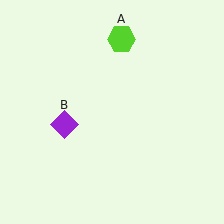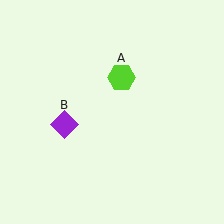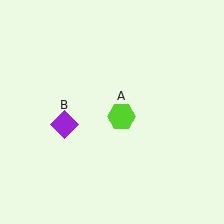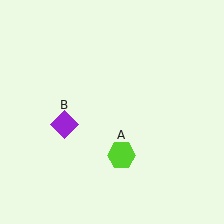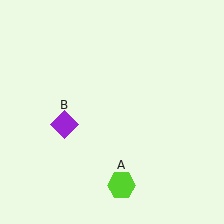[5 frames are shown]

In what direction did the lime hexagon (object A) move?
The lime hexagon (object A) moved down.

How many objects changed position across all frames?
1 object changed position: lime hexagon (object A).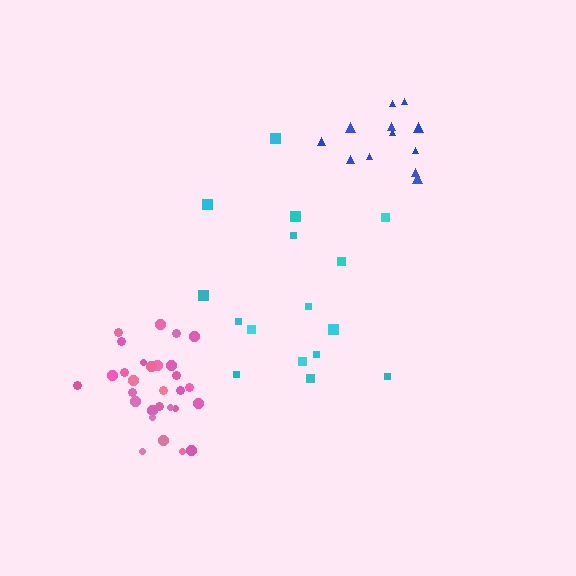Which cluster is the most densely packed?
Pink.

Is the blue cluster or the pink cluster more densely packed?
Pink.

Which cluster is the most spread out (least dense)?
Cyan.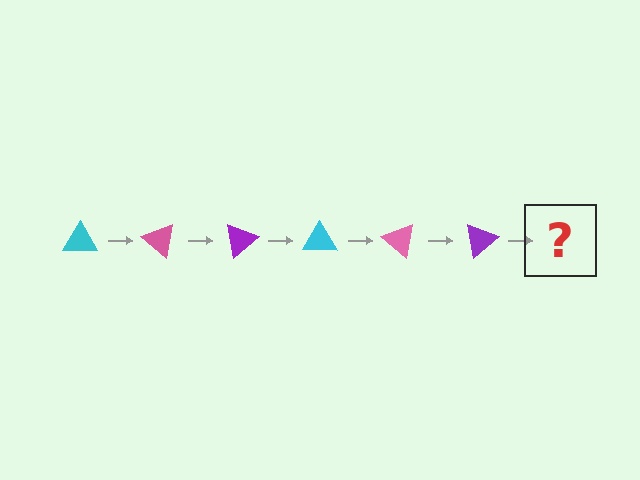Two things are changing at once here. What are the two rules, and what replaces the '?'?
The two rules are that it rotates 40 degrees each step and the color cycles through cyan, pink, and purple. The '?' should be a cyan triangle, rotated 240 degrees from the start.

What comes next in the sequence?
The next element should be a cyan triangle, rotated 240 degrees from the start.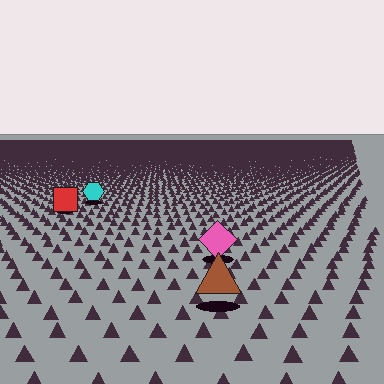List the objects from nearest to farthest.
From nearest to farthest: the brown triangle, the pink diamond, the red square, the cyan hexagon.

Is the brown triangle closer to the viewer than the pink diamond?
Yes. The brown triangle is closer — you can tell from the texture gradient: the ground texture is coarser near it.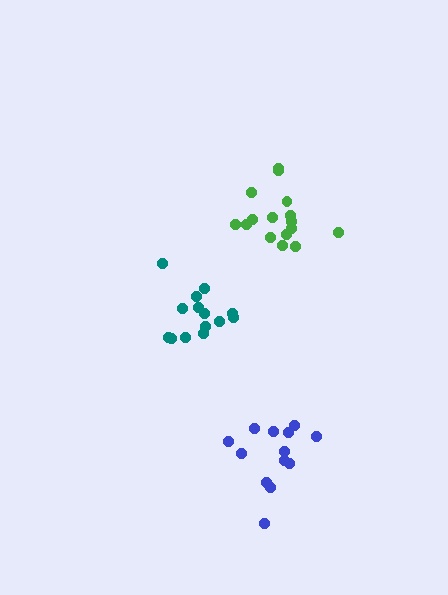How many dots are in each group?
Group 1: 16 dots, Group 2: 14 dots, Group 3: 13 dots (43 total).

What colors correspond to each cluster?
The clusters are colored: green, teal, blue.